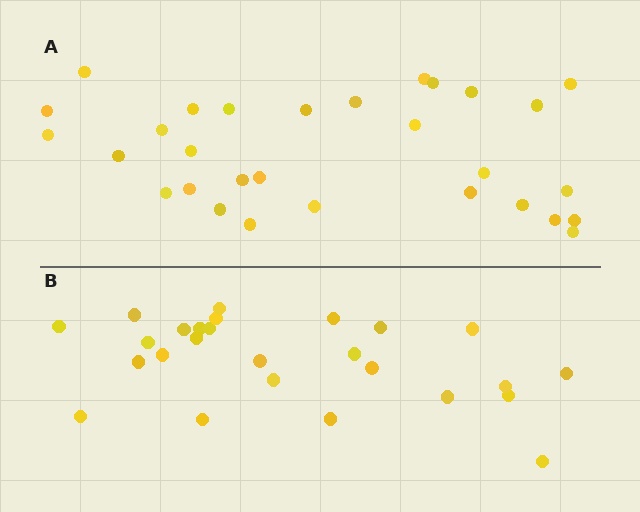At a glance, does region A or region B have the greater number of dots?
Region A (the top region) has more dots.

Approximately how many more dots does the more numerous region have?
Region A has about 4 more dots than region B.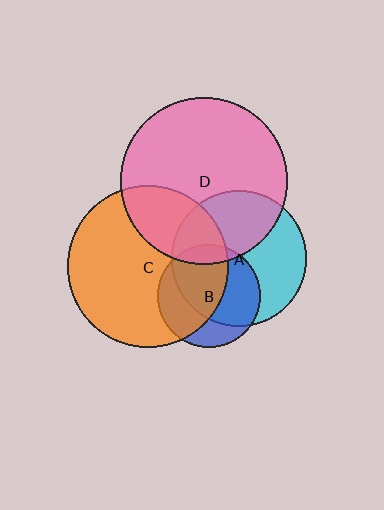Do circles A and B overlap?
Yes.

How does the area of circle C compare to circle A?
Approximately 1.4 times.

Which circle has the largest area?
Circle D (pink).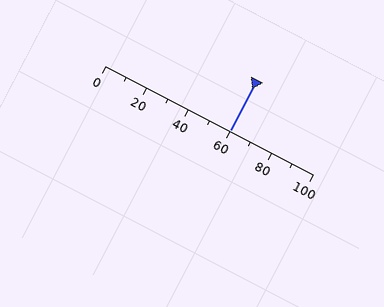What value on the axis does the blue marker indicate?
The marker indicates approximately 60.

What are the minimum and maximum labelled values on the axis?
The axis runs from 0 to 100.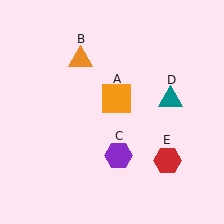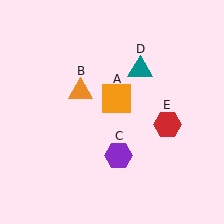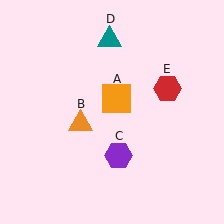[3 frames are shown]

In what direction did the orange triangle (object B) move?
The orange triangle (object B) moved down.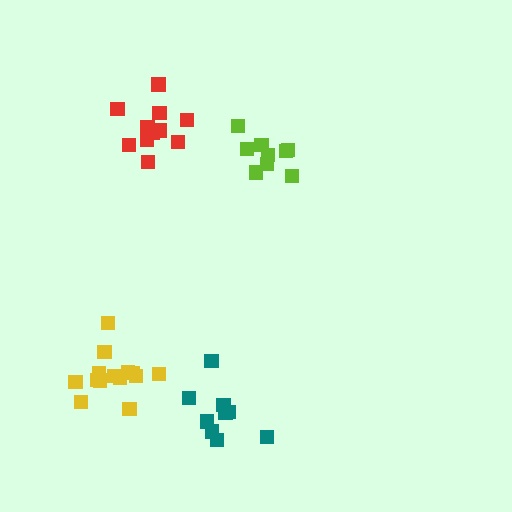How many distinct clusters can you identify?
There are 4 distinct clusters.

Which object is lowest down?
The teal cluster is bottommost.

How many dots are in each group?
Group 1: 9 dots, Group 2: 9 dots, Group 3: 11 dots, Group 4: 14 dots (43 total).